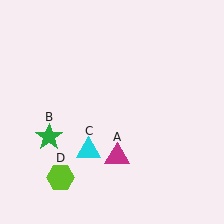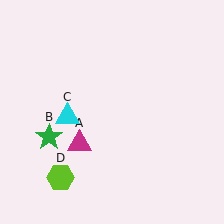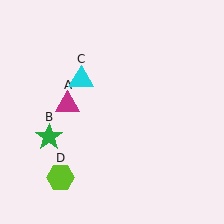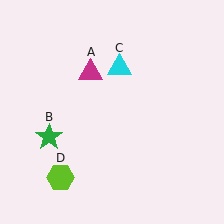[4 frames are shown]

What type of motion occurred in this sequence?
The magenta triangle (object A), cyan triangle (object C) rotated clockwise around the center of the scene.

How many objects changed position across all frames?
2 objects changed position: magenta triangle (object A), cyan triangle (object C).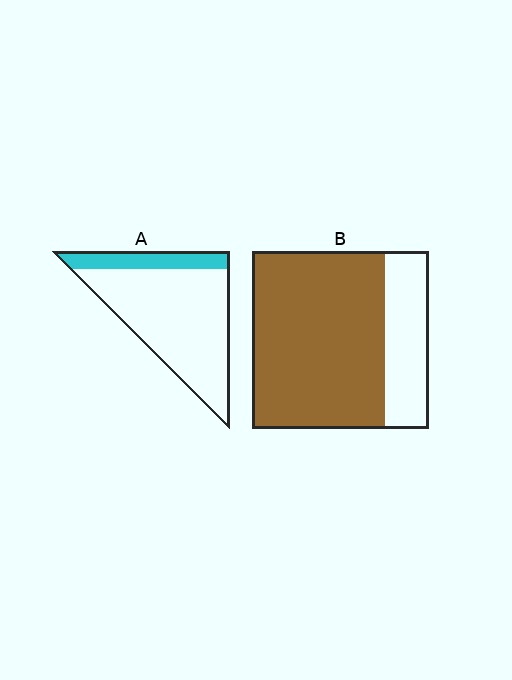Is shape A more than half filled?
No.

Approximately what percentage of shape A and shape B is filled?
A is approximately 20% and B is approximately 75%.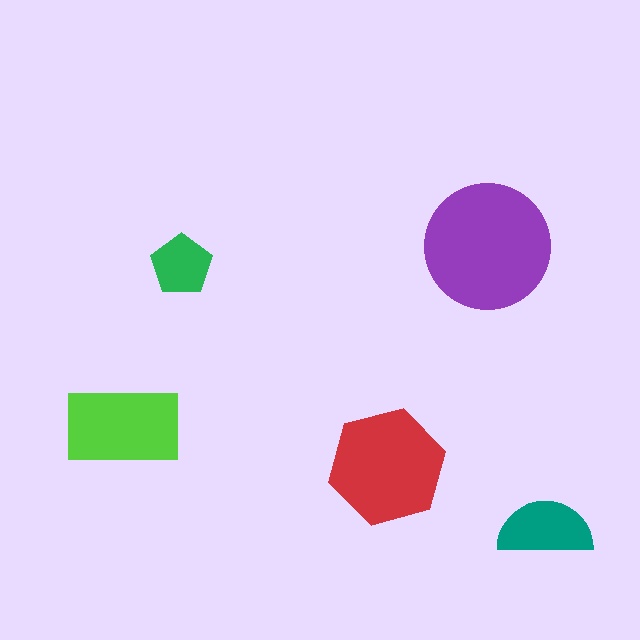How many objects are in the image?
There are 5 objects in the image.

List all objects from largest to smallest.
The purple circle, the red hexagon, the lime rectangle, the teal semicircle, the green pentagon.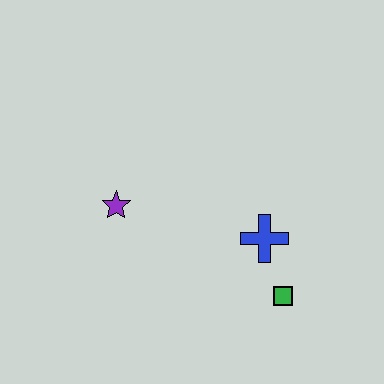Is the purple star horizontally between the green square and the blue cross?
No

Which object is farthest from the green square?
The purple star is farthest from the green square.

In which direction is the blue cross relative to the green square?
The blue cross is above the green square.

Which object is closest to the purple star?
The blue cross is closest to the purple star.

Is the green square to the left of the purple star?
No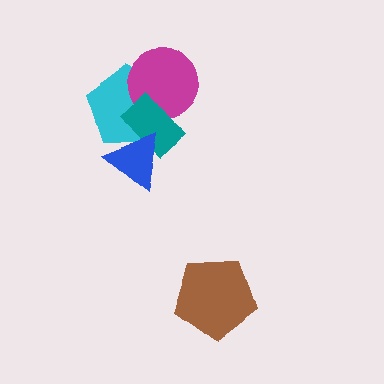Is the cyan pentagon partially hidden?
Yes, it is partially covered by another shape.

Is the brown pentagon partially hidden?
No, no other shape covers it.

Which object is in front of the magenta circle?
The teal rectangle is in front of the magenta circle.